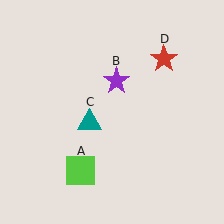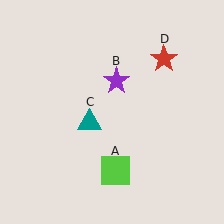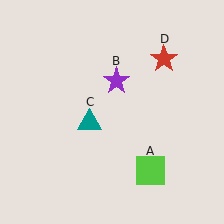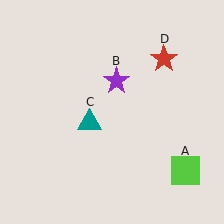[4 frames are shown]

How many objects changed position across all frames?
1 object changed position: lime square (object A).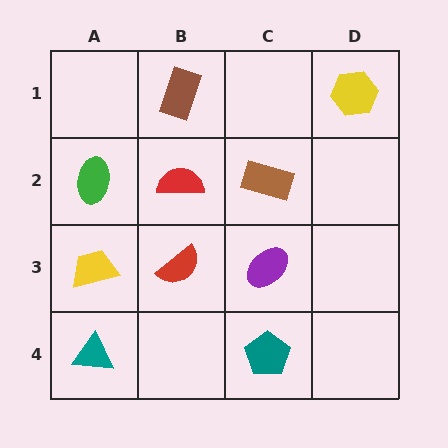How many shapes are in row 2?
3 shapes.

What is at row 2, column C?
A brown rectangle.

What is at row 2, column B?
A red semicircle.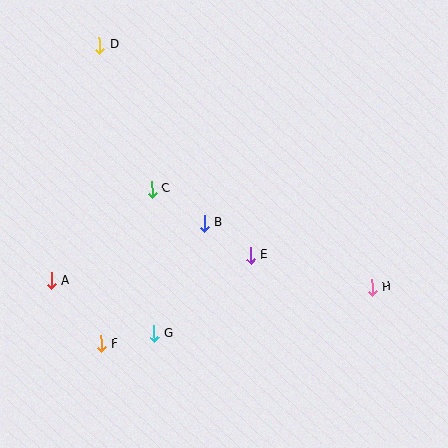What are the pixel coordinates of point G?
Point G is at (154, 333).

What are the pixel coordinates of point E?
Point E is at (250, 255).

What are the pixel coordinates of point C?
Point C is at (152, 189).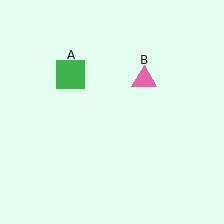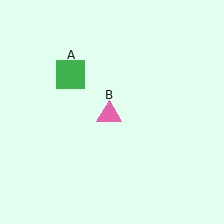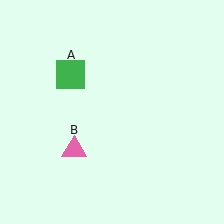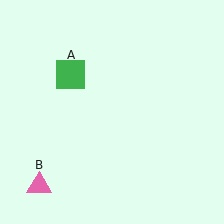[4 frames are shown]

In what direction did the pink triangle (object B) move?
The pink triangle (object B) moved down and to the left.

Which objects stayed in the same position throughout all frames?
Green square (object A) remained stationary.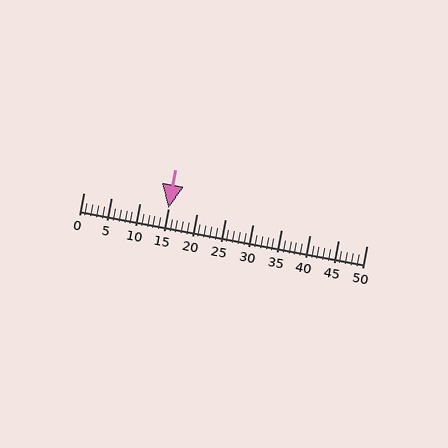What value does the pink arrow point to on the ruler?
The pink arrow points to approximately 15.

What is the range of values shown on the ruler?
The ruler shows values from 0 to 50.